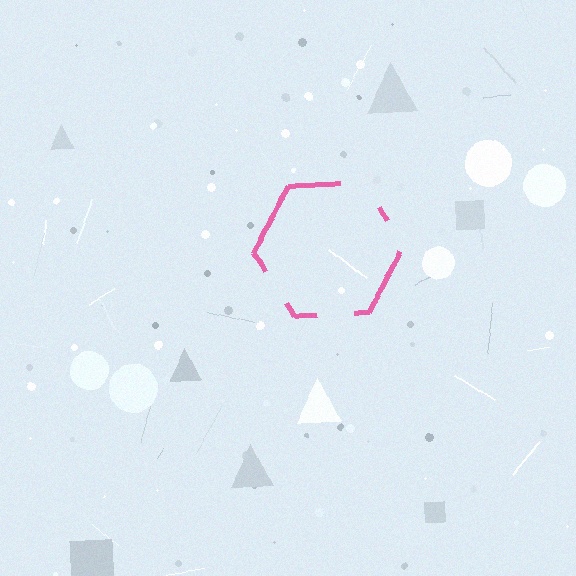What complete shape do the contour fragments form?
The contour fragments form a hexagon.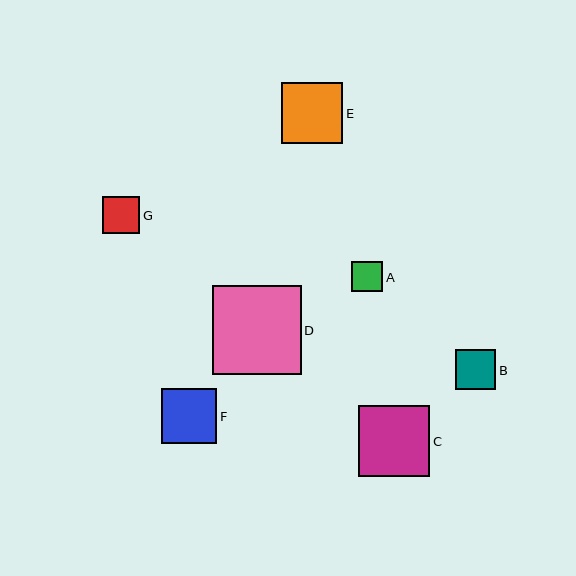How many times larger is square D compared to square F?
Square D is approximately 1.6 times the size of square F.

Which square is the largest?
Square D is the largest with a size of approximately 88 pixels.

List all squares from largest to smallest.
From largest to smallest: D, C, E, F, B, G, A.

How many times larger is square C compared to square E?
Square C is approximately 1.2 times the size of square E.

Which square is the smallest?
Square A is the smallest with a size of approximately 31 pixels.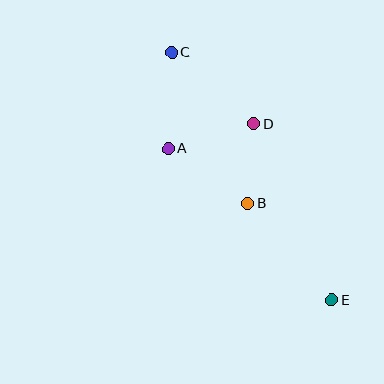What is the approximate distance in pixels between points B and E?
The distance between B and E is approximately 128 pixels.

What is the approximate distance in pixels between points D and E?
The distance between D and E is approximately 193 pixels.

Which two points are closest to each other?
Points B and D are closest to each other.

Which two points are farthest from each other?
Points C and E are farthest from each other.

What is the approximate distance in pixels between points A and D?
The distance between A and D is approximately 89 pixels.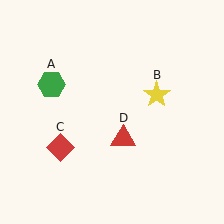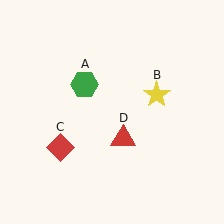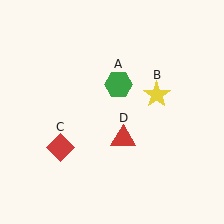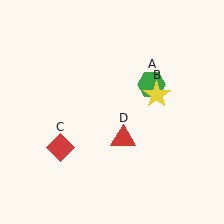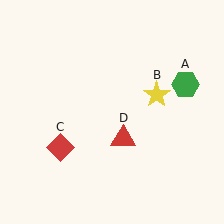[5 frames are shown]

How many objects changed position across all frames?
1 object changed position: green hexagon (object A).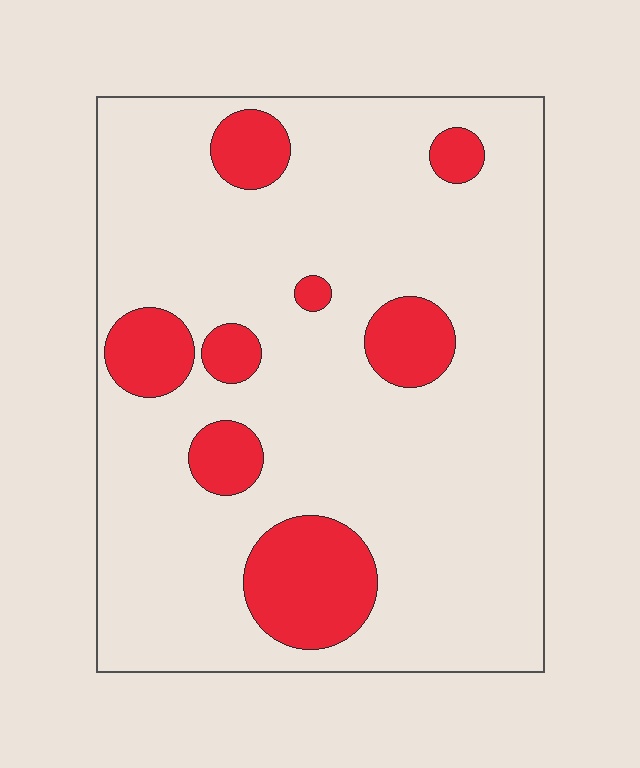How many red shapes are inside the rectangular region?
8.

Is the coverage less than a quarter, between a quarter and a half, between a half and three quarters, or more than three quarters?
Less than a quarter.